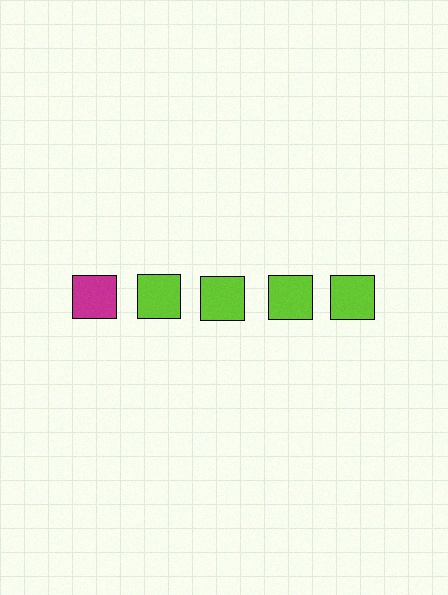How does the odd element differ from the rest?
It has a different color: magenta instead of lime.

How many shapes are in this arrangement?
There are 5 shapes arranged in a grid pattern.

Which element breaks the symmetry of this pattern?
The magenta square in the top row, leftmost column breaks the symmetry. All other shapes are lime squares.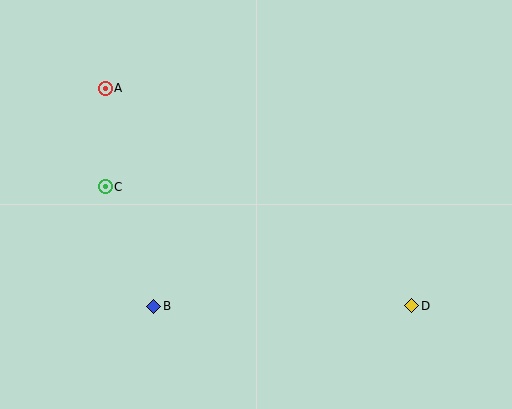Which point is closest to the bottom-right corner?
Point D is closest to the bottom-right corner.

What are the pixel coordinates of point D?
Point D is at (412, 306).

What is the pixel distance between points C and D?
The distance between C and D is 329 pixels.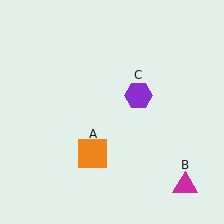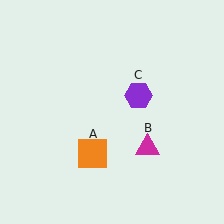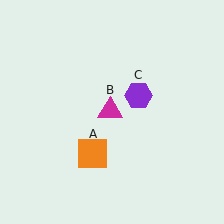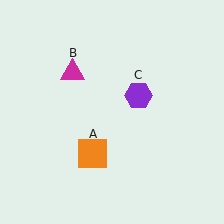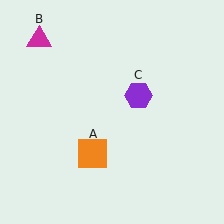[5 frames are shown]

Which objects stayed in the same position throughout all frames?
Orange square (object A) and purple hexagon (object C) remained stationary.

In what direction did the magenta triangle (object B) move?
The magenta triangle (object B) moved up and to the left.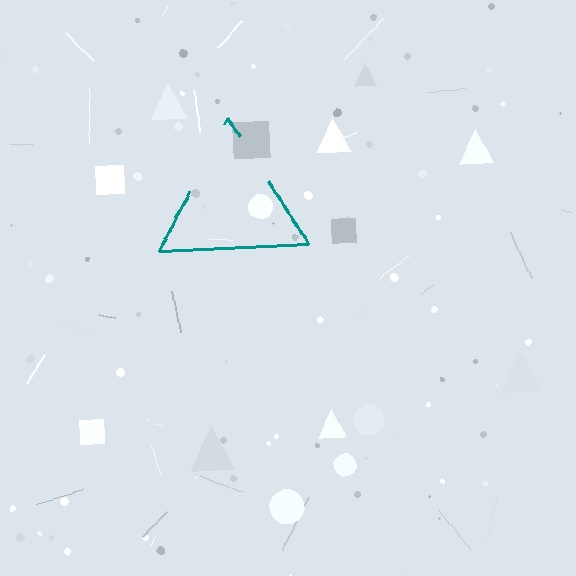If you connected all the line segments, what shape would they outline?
They would outline a triangle.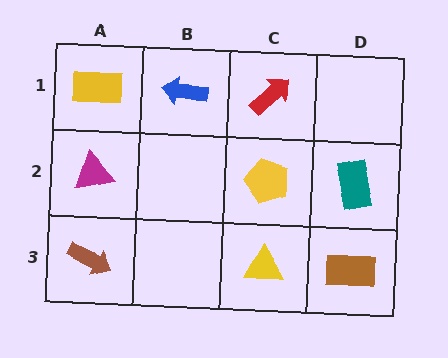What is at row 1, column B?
A blue arrow.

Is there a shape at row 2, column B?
No, that cell is empty.